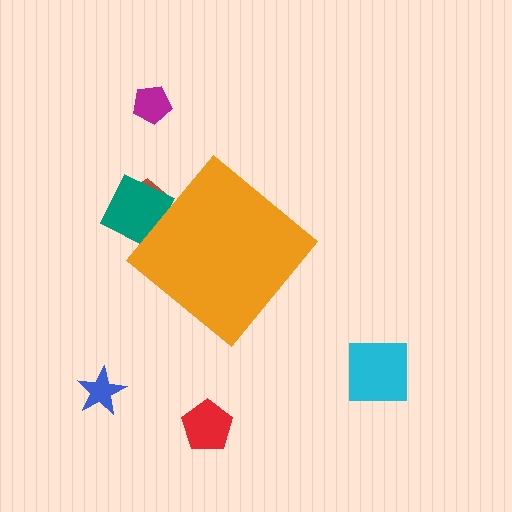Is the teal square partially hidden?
Yes, the teal square is partially hidden behind the orange diamond.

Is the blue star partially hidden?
No, the blue star is fully visible.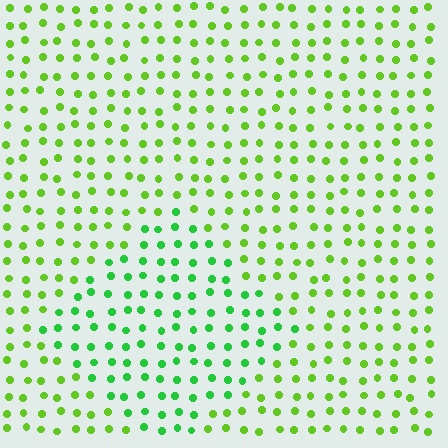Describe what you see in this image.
The image is filled with small lime elements in a uniform arrangement. A diamond-shaped region is visible where the elements are tinted to a slightly different hue, forming a subtle color boundary.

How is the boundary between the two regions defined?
The boundary is defined purely by a slight shift in hue (about 31 degrees). Spacing, size, and orientation are identical on both sides.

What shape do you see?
I see a diamond.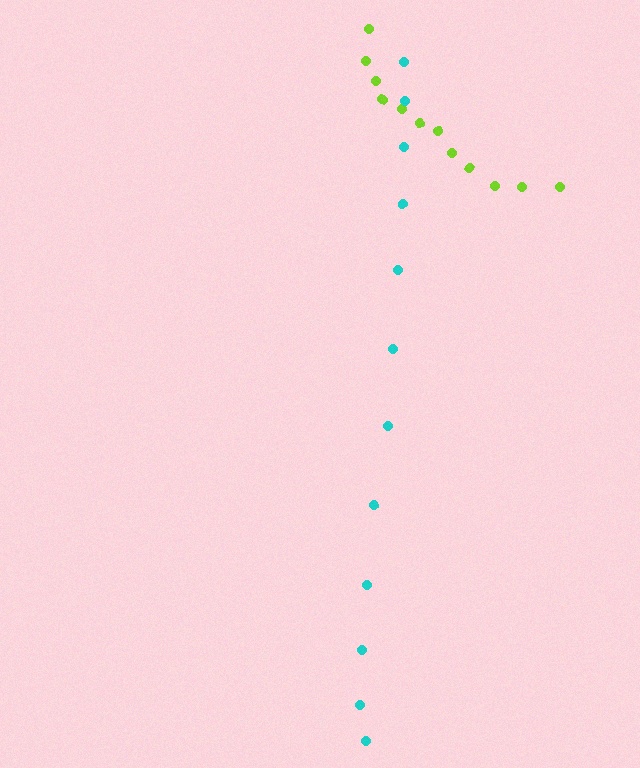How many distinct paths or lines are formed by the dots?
There are 2 distinct paths.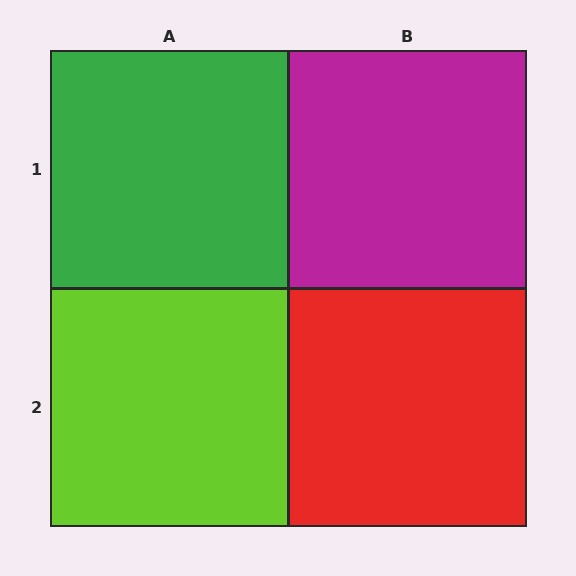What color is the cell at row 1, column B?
Magenta.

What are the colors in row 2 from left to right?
Lime, red.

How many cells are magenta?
1 cell is magenta.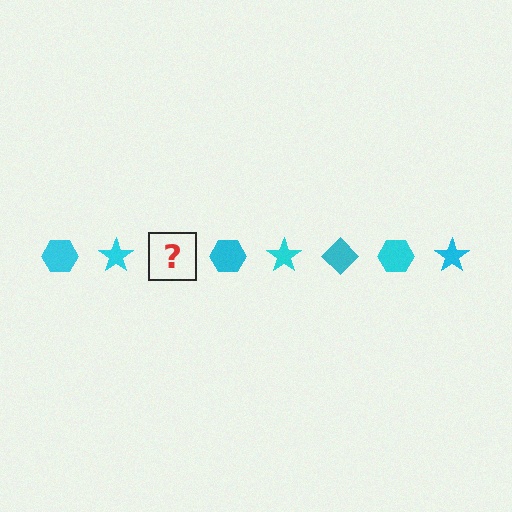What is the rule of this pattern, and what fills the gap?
The rule is that the pattern cycles through hexagon, star, diamond shapes in cyan. The gap should be filled with a cyan diamond.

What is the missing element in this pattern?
The missing element is a cyan diamond.